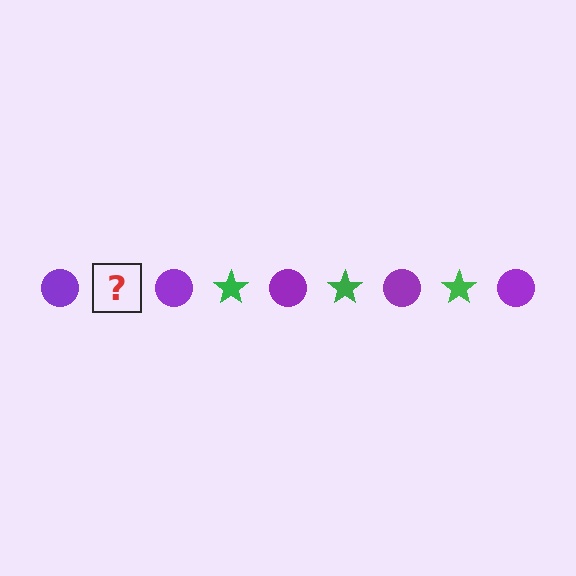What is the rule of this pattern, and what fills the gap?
The rule is that the pattern alternates between purple circle and green star. The gap should be filled with a green star.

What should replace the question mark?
The question mark should be replaced with a green star.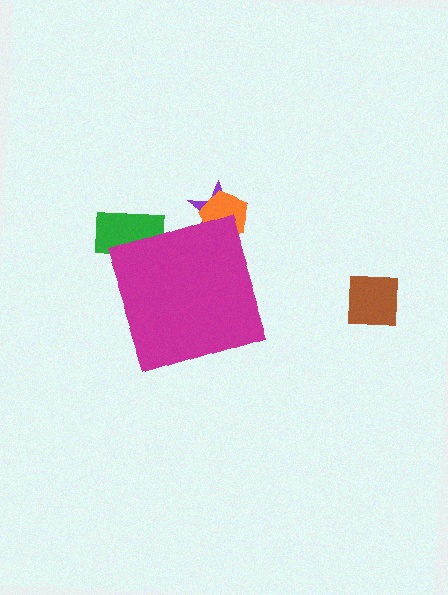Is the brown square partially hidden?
No, the brown square is fully visible.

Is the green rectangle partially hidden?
Yes, the green rectangle is partially hidden behind the magenta diamond.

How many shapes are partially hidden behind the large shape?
3 shapes are partially hidden.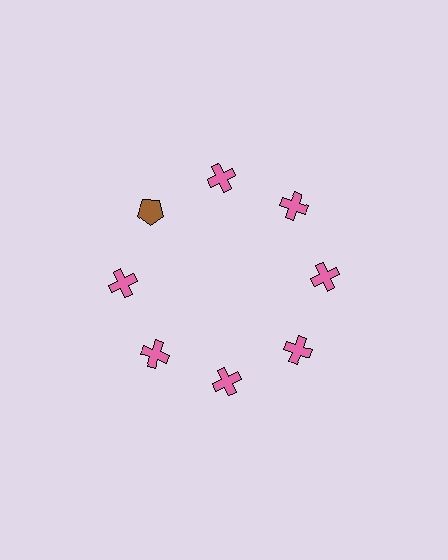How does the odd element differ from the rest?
It differs in both color (brown instead of pink) and shape (pentagon instead of cross).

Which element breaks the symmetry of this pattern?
The brown pentagon at roughly the 10 o'clock position breaks the symmetry. All other shapes are pink crosses.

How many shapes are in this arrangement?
There are 8 shapes arranged in a ring pattern.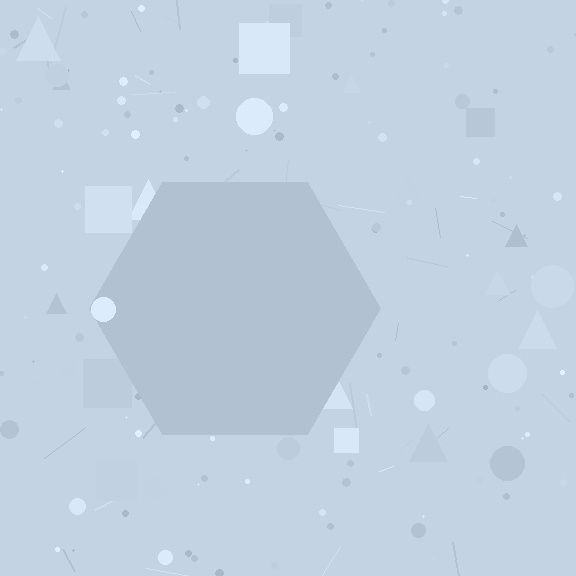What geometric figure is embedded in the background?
A hexagon is embedded in the background.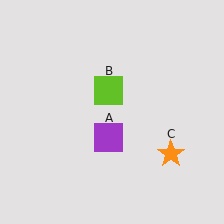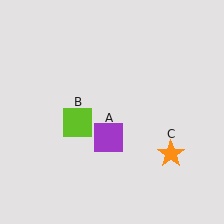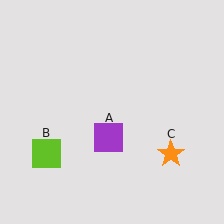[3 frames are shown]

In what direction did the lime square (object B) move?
The lime square (object B) moved down and to the left.